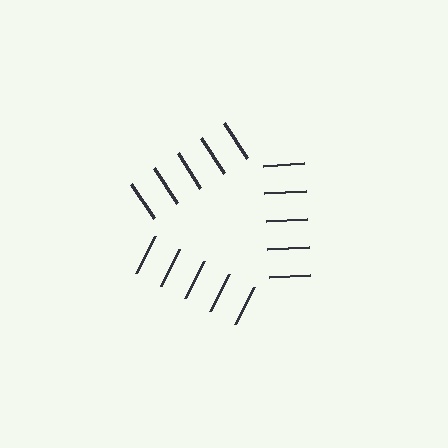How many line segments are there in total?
15 — 5 along each of the 3 edges.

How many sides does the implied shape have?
3 sides — the line-ends trace a triangle.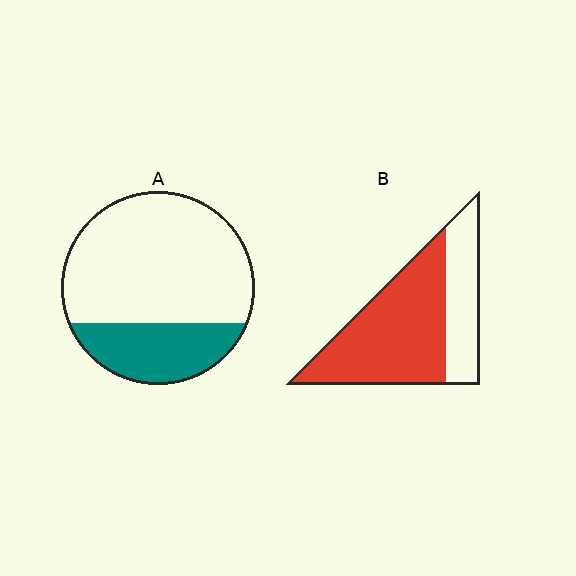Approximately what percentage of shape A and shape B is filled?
A is approximately 30% and B is approximately 70%.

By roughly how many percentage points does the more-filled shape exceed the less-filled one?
By roughly 40 percentage points (B over A).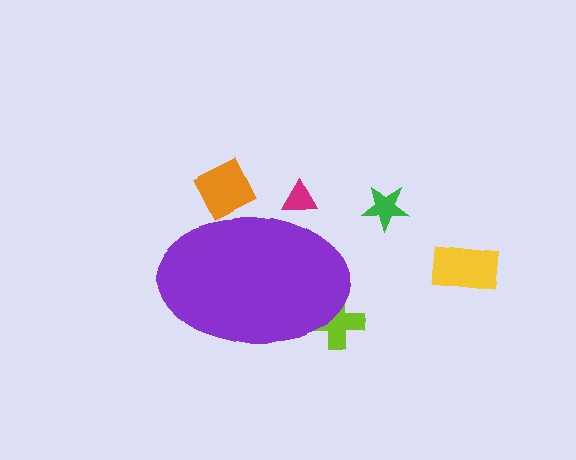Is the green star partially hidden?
No, the green star is fully visible.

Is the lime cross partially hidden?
Yes, the lime cross is partially hidden behind the purple ellipse.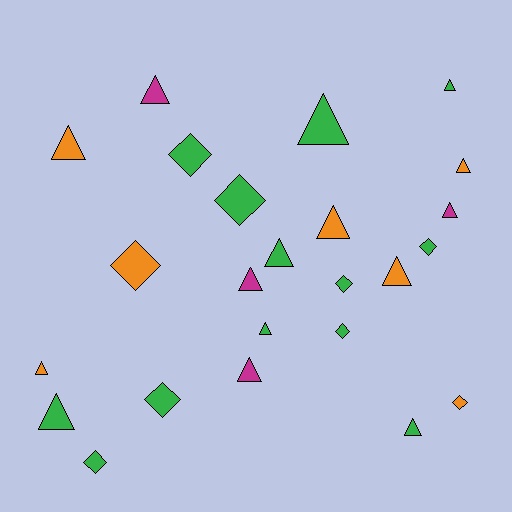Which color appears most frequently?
Green, with 13 objects.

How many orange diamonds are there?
There are 2 orange diamonds.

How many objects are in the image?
There are 24 objects.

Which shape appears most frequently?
Triangle, with 15 objects.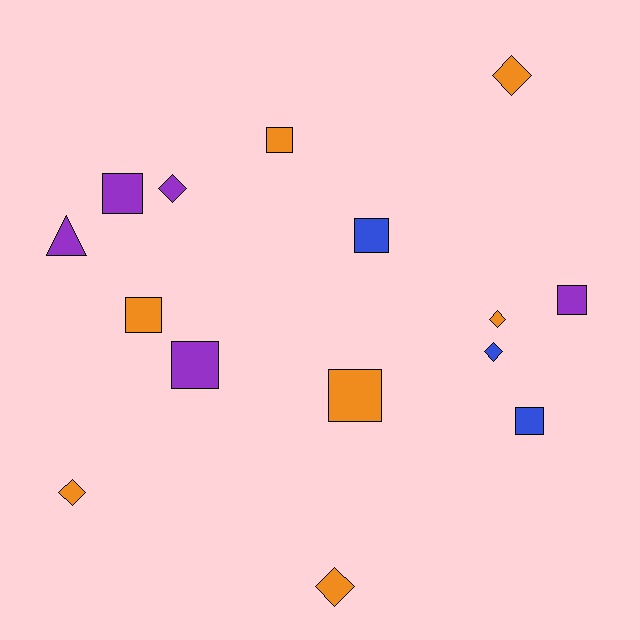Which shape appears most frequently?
Square, with 8 objects.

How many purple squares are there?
There are 3 purple squares.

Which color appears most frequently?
Orange, with 7 objects.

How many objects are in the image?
There are 15 objects.